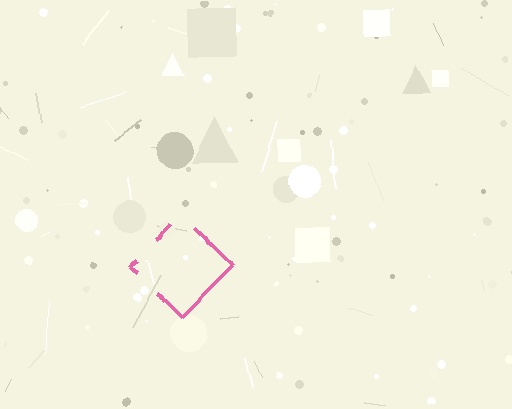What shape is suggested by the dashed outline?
The dashed outline suggests a diamond.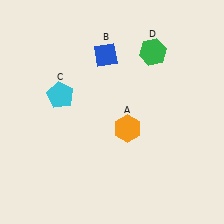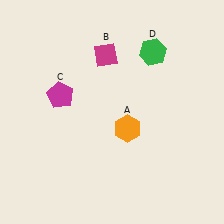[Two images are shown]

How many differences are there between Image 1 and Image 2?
There are 2 differences between the two images.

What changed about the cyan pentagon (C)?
In Image 1, C is cyan. In Image 2, it changed to magenta.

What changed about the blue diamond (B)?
In Image 1, B is blue. In Image 2, it changed to magenta.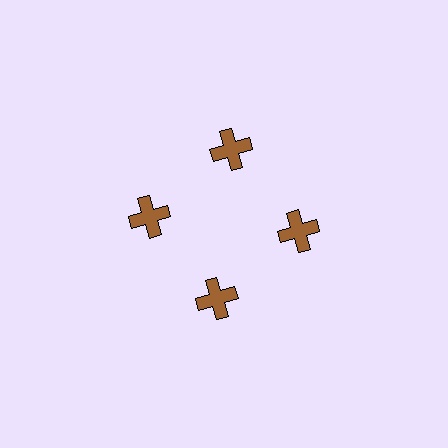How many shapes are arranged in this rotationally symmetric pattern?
There are 4 shapes, arranged in 4 groups of 1.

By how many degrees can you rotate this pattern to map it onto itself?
The pattern maps onto itself every 90 degrees of rotation.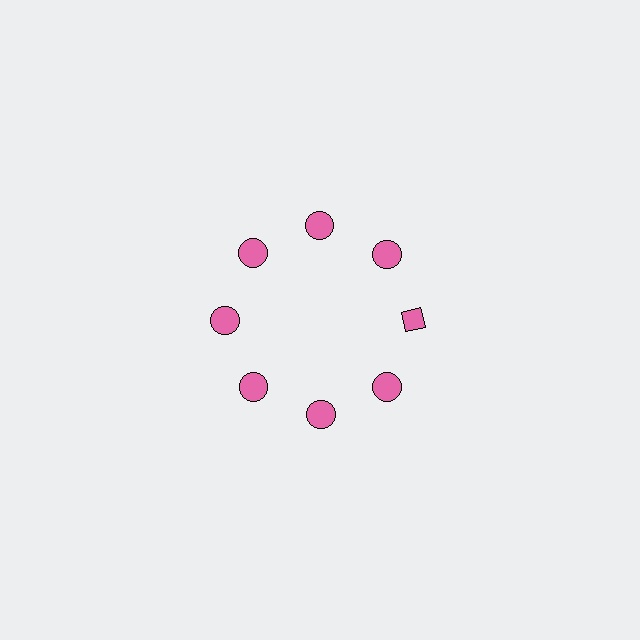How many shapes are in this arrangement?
There are 8 shapes arranged in a ring pattern.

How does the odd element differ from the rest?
It has a different shape: diamond instead of circle.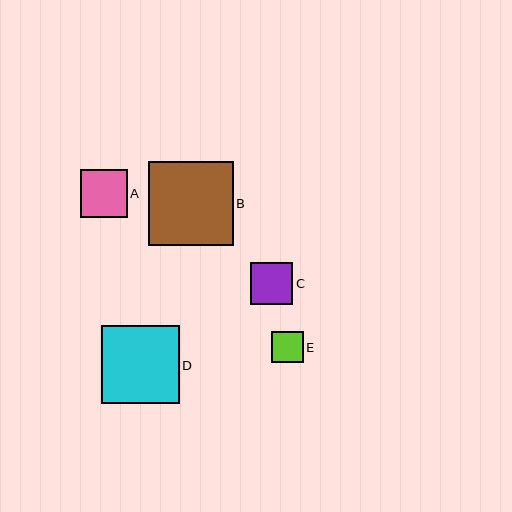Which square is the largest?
Square B is the largest with a size of approximately 85 pixels.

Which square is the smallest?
Square E is the smallest with a size of approximately 31 pixels.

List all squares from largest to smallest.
From largest to smallest: B, D, A, C, E.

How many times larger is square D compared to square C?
Square D is approximately 1.8 times the size of square C.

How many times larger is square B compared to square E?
Square B is approximately 2.7 times the size of square E.